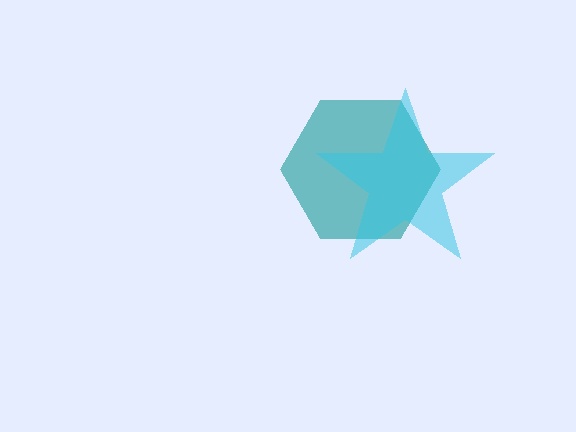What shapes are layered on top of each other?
The layered shapes are: a teal hexagon, a cyan star.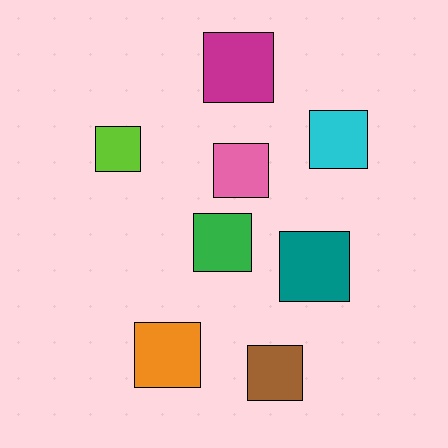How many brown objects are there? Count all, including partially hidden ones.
There is 1 brown object.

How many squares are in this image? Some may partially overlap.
There are 8 squares.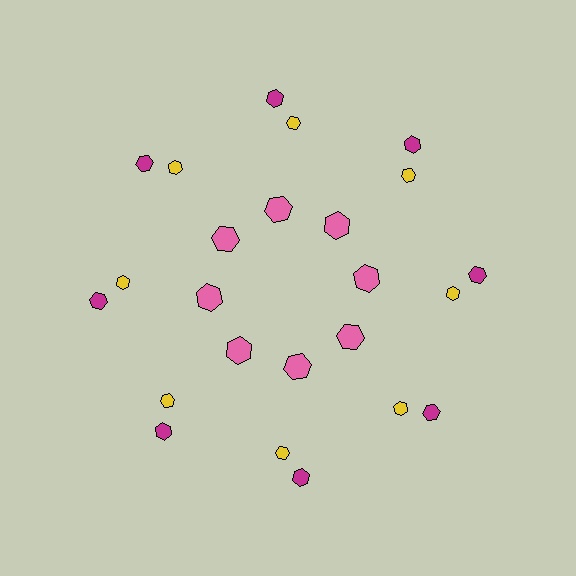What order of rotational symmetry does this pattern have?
This pattern has 8-fold rotational symmetry.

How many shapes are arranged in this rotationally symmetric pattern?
There are 24 shapes, arranged in 8 groups of 3.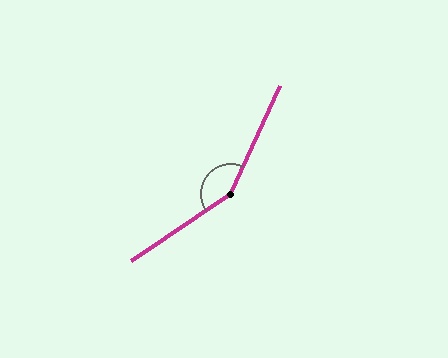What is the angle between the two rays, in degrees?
Approximately 149 degrees.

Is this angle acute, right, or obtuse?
It is obtuse.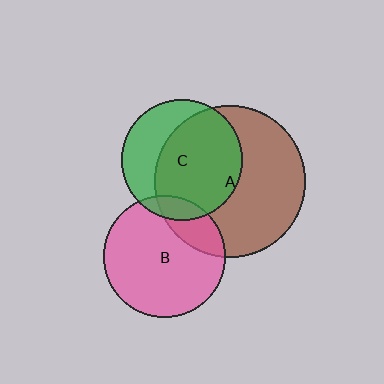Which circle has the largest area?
Circle A (brown).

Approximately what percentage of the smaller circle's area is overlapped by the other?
Approximately 65%.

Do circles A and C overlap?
Yes.